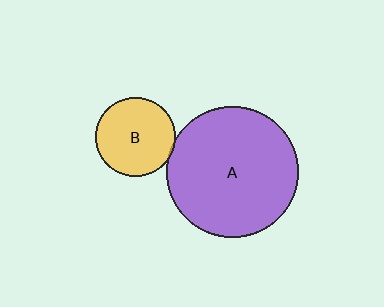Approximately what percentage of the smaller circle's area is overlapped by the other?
Approximately 5%.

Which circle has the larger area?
Circle A (purple).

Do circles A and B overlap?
Yes.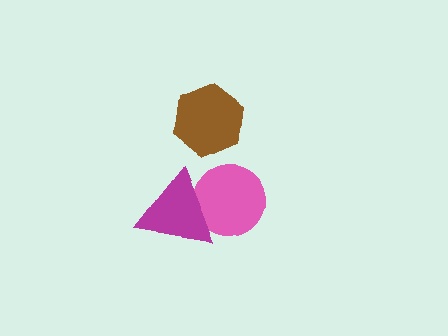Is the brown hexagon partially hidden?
No, no other shape covers it.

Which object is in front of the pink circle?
The magenta triangle is in front of the pink circle.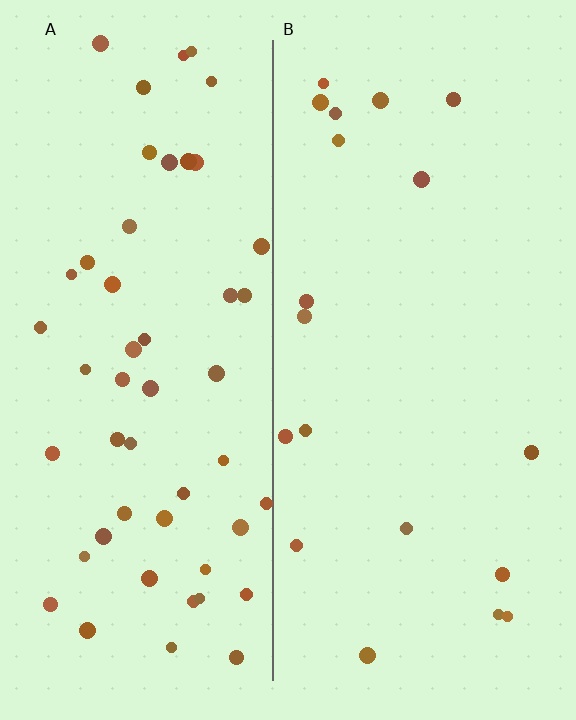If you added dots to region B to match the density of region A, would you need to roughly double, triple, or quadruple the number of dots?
Approximately triple.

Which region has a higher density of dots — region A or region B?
A (the left).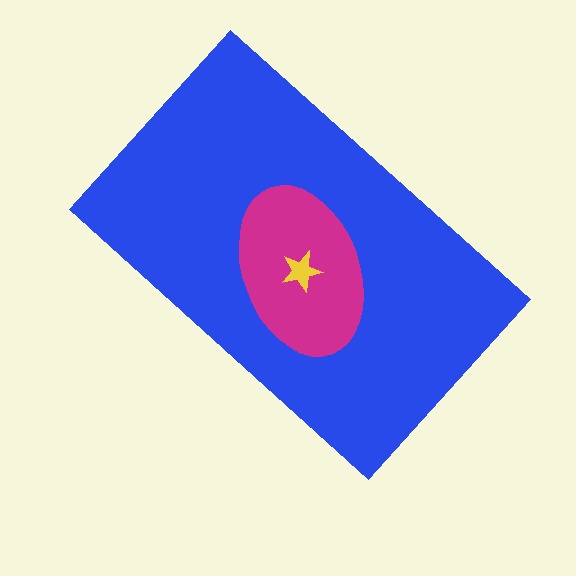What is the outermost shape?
The blue rectangle.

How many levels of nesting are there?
3.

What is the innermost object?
The yellow star.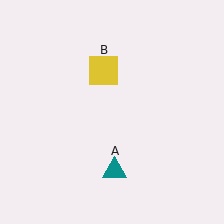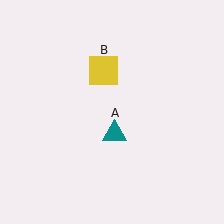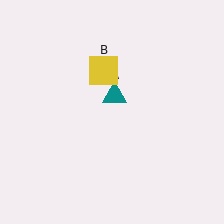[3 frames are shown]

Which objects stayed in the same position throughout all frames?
Yellow square (object B) remained stationary.